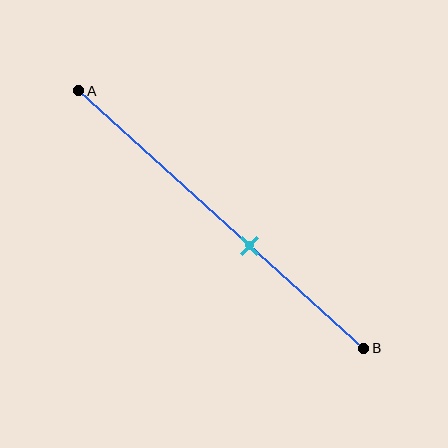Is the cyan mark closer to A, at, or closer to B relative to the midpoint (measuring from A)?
The cyan mark is closer to point B than the midpoint of segment AB.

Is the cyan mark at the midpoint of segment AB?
No, the mark is at about 60% from A, not at the 50% midpoint.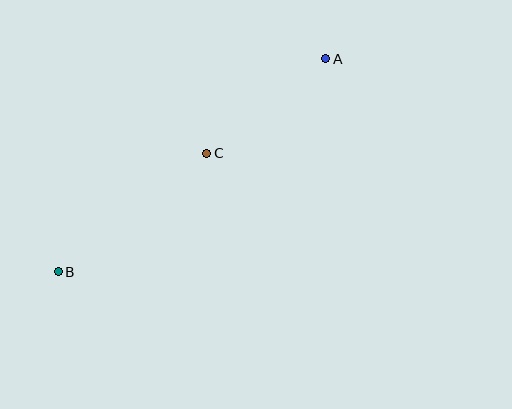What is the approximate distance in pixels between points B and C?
The distance between B and C is approximately 190 pixels.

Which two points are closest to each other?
Points A and C are closest to each other.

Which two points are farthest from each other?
Points A and B are farthest from each other.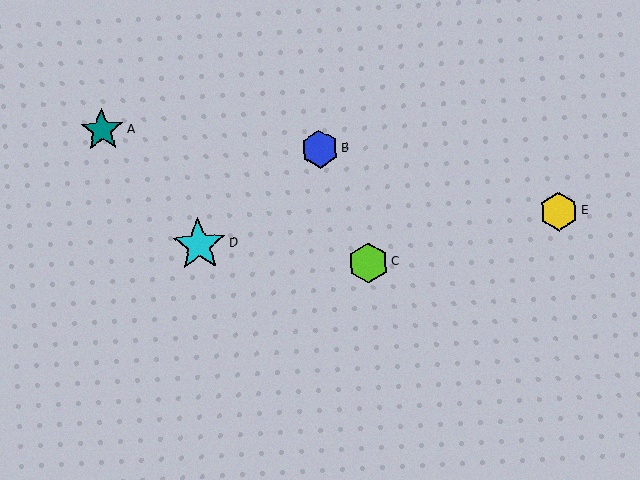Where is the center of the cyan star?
The center of the cyan star is at (199, 245).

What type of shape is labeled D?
Shape D is a cyan star.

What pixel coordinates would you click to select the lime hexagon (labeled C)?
Click at (368, 263) to select the lime hexagon C.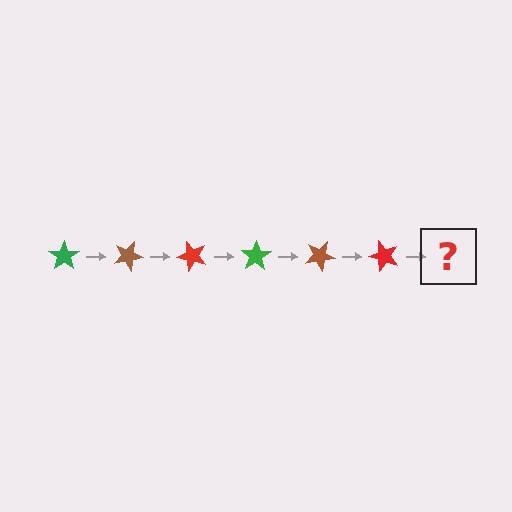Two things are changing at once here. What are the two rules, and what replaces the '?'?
The two rules are that it rotates 25 degrees each step and the color cycles through green, brown, and red. The '?' should be a green star, rotated 150 degrees from the start.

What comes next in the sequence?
The next element should be a green star, rotated 150 degrees from the start.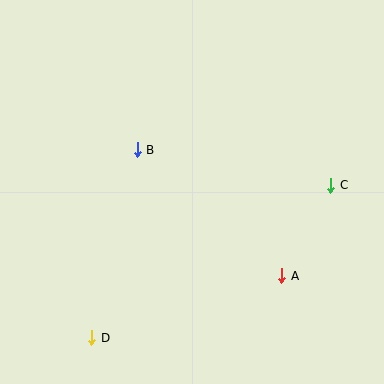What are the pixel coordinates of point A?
Point A is at (282, 276).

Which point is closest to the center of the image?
Point B at (137, 150) is closest to the center.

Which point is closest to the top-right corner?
Point C is closest to the top-right corner.